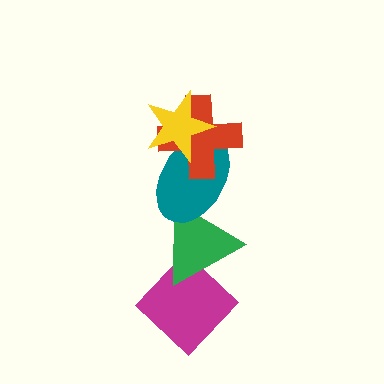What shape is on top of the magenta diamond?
The green triangle is on top of the magenta diamond.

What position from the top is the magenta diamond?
The magenta diamond is 5th from the top.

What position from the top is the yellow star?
The yellow star is 1st from the top.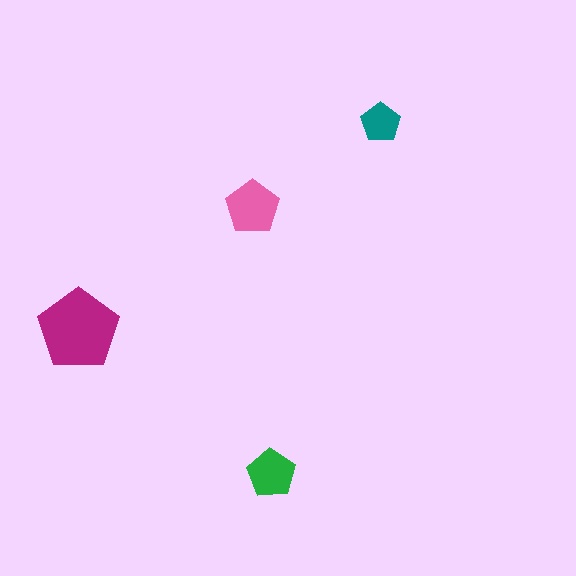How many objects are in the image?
There are 4 objects in the image.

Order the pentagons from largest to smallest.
the magenta one, the pink one, the green one, the teal one.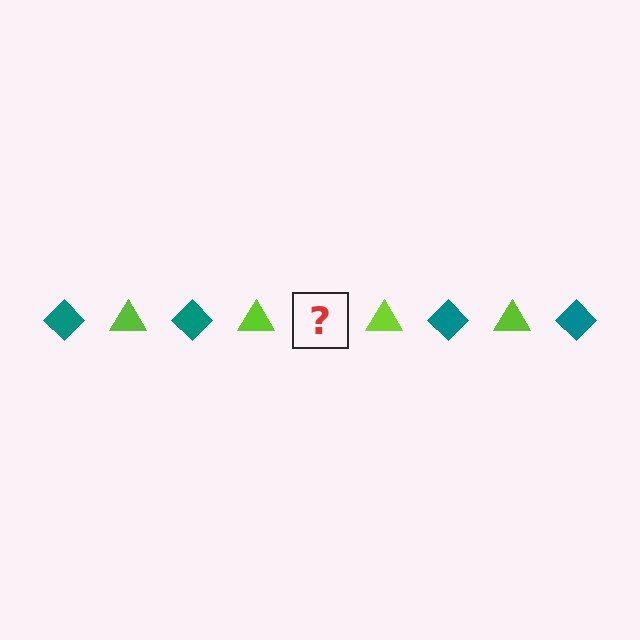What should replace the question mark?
The question mark should be replaced with a teal diamond.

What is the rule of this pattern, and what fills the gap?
The rule is that the pattern alternates between teal diamond and lime triangle. The gap should be filled with a teal diamond.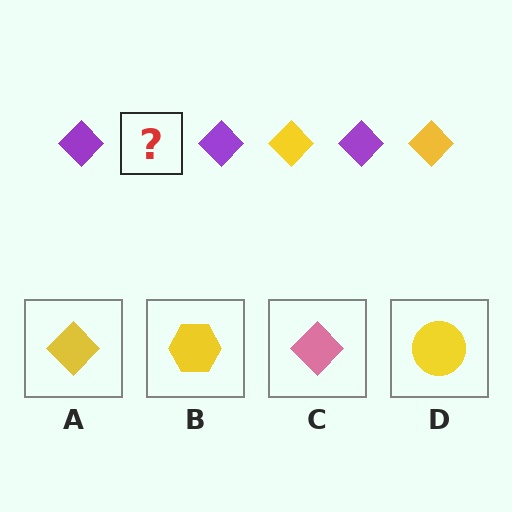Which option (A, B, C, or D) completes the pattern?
A.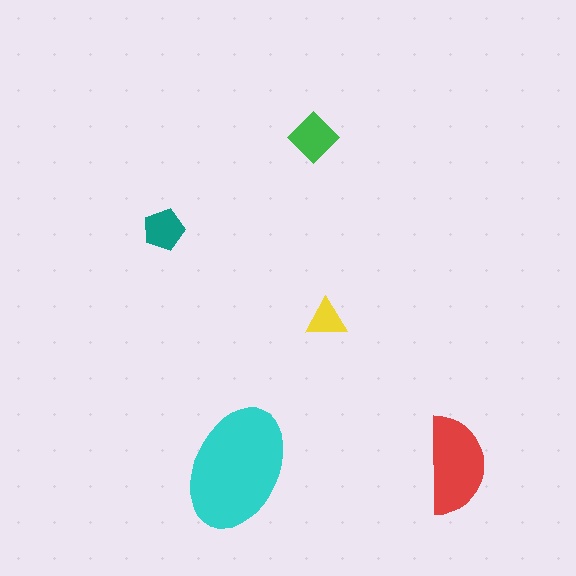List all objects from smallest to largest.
The yellow triangle, the teal pentagon, the green diamond, the red semicircle, the cyan ellipse.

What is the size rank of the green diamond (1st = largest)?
3rd.